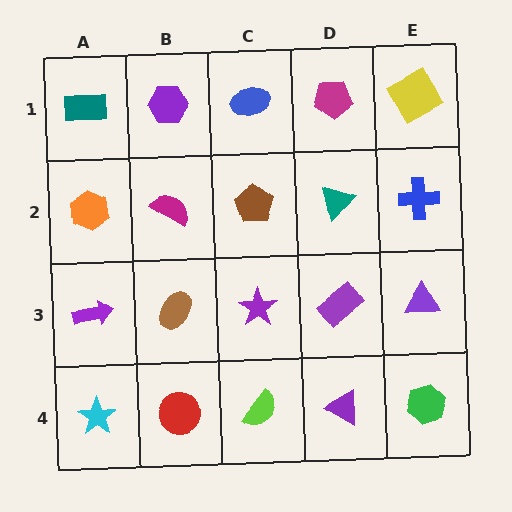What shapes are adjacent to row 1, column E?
A blue cross (row 2, column E), a magenta pentagon (row 1, column D).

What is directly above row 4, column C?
A purple star.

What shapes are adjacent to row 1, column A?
An orange hexagon (row 2, column A), a purple hexagon (row 1, column B).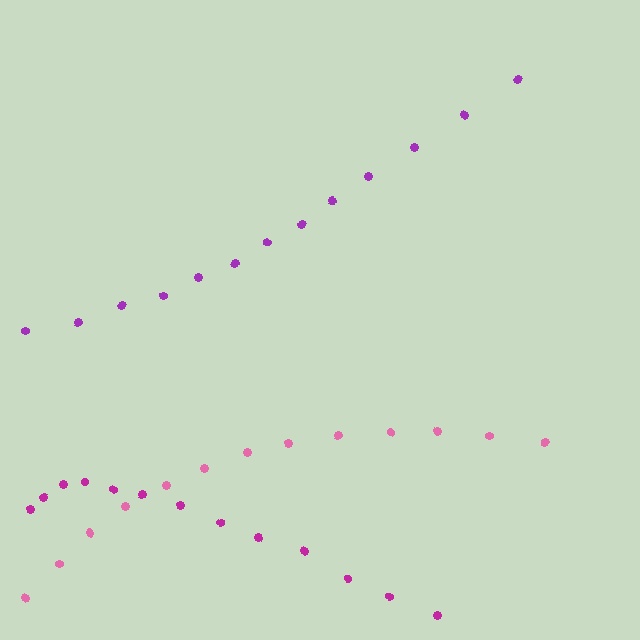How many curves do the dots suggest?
There are 3 distinct paths.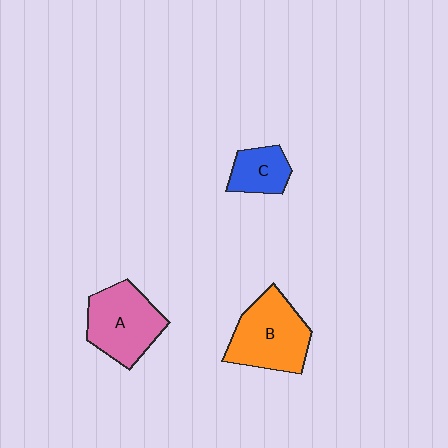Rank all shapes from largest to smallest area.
From largest to smallest: B (orange), A (pink), C (blue).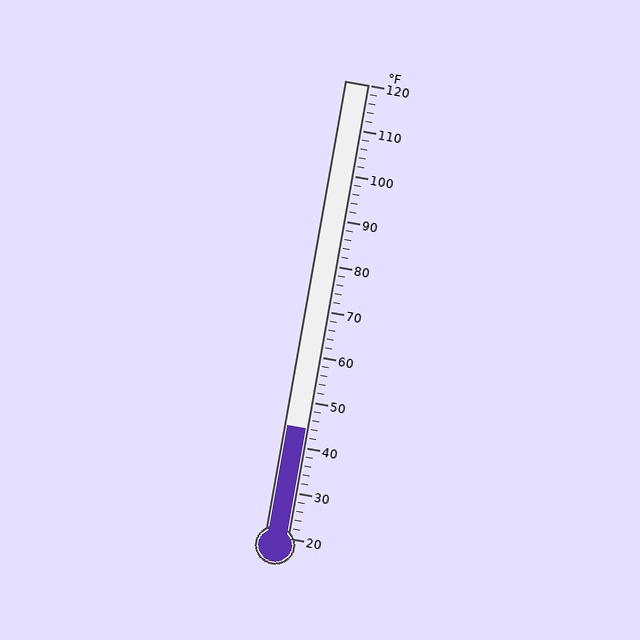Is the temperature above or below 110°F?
The temperature is below 110°F.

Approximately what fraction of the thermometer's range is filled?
The thermometer is filled to approximately 25% of its range.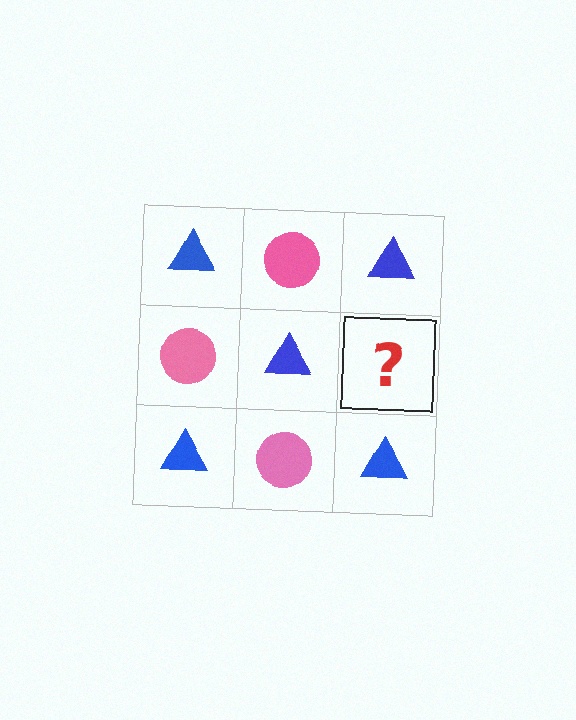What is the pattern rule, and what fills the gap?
The rule is that it alternates blue triangle and pink circle in a checkerboard pattern. The gap should be filled with a pink circle.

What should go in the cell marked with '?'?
The missing cell should contain a pink circle.